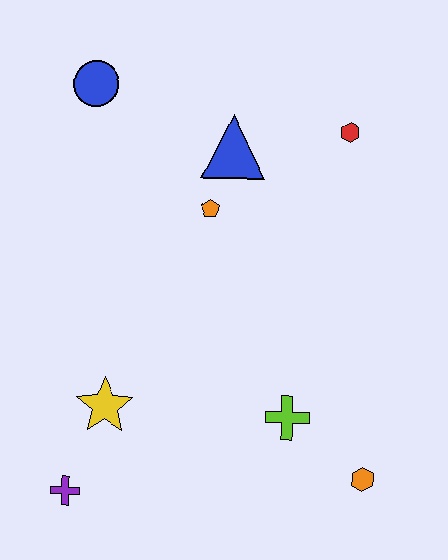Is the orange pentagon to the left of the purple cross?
No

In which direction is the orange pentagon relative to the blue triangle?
The orange pentagon is below the blue triangle.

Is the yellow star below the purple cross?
No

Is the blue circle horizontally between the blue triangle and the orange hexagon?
No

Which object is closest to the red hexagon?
The blue triangle is closest to the red hexagon.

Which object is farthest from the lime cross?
The blue circle is farthest from the lime cross.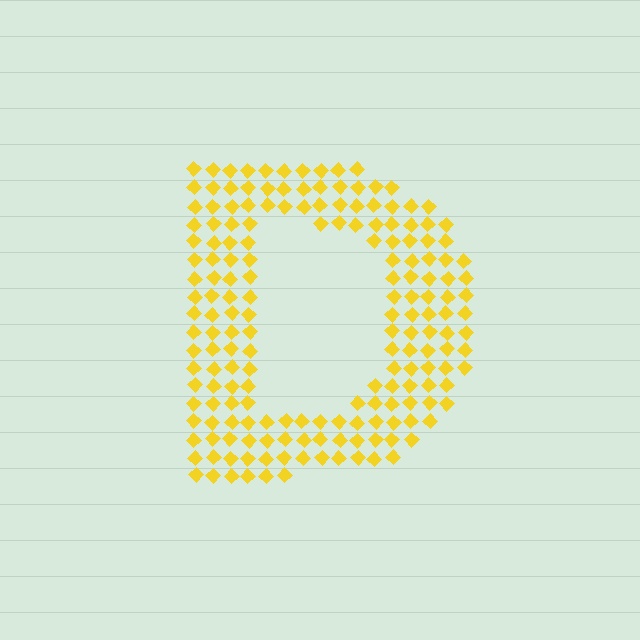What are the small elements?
The small elements are diamonds.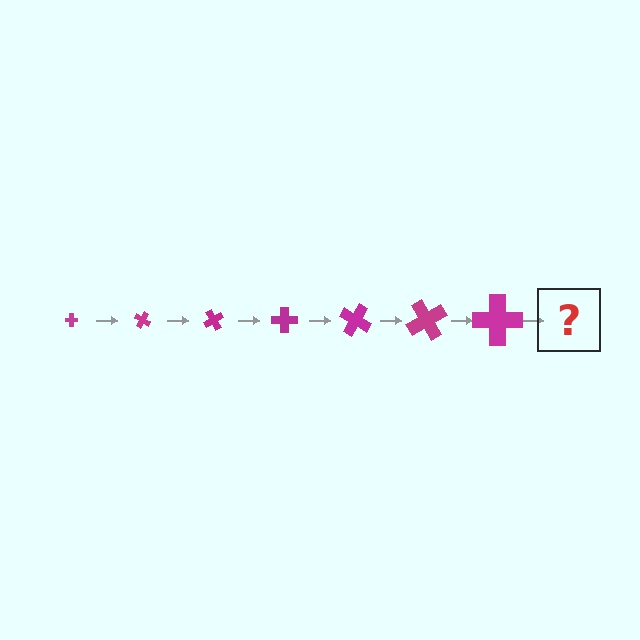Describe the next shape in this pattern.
It should be a cross, larger than the previous one and rotated 210 degrees from the start.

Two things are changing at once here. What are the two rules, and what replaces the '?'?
The two rules are that the cross grows larger each step and it rotates 30 degrees each step. The '?' should be a cross, larger than the previous one and rotated 210 degrees from the start.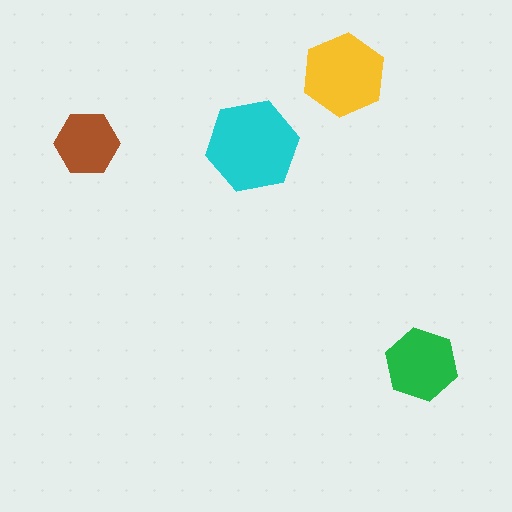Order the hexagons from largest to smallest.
the cyan one, the yellow one, the green one, the brown one.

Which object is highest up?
The yellow hexagon is topmost.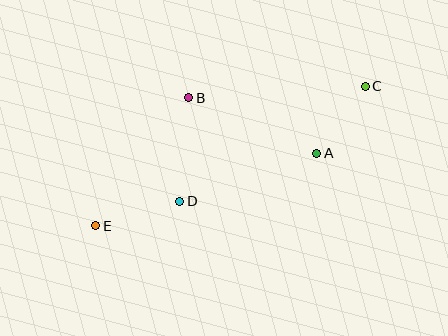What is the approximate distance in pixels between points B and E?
The distance between B and E is approximately 158 pixels.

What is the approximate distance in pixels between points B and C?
The distance between B and C is approximately 177 pixels.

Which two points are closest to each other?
Points A and C are closest to each other.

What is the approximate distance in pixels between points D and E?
The distance between D and E is approximately 87 pixels.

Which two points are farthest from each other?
Points C and E are farthest from each other.